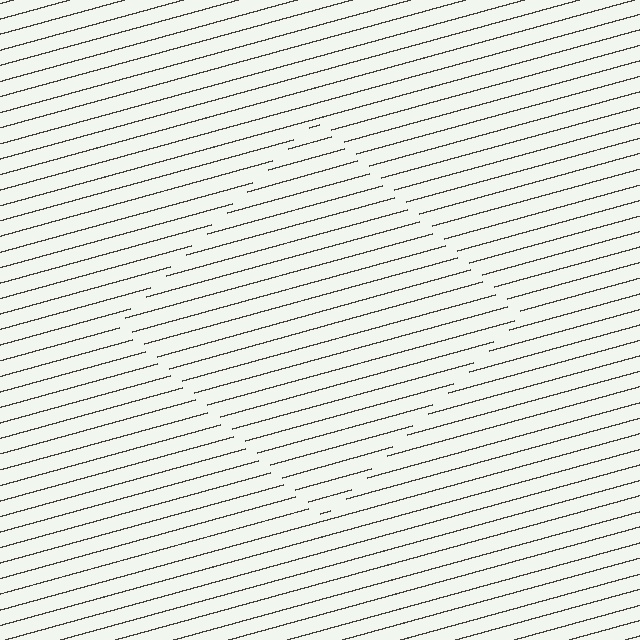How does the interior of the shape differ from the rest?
The interior of the shape contains the same grating, shifted by half a period — the contour is defined by the phase discontinuity where line-ends from the inner and outer gratings abut.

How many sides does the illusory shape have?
4 sides — the line-ends trace a square.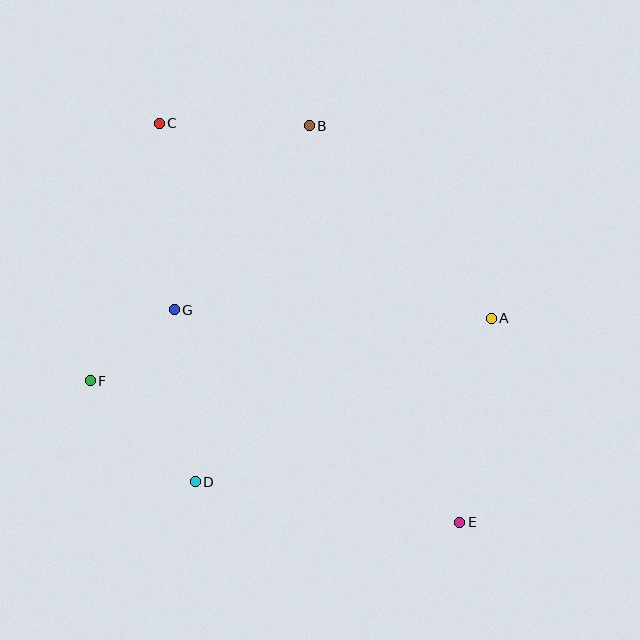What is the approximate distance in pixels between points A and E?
The distance between A and E is approximately 207 pixels.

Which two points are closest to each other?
Points F and G are closest to each other.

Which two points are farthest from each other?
Points C and E are farthest from each other.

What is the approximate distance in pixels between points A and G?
The distance between A and G is approximately 317 pixels.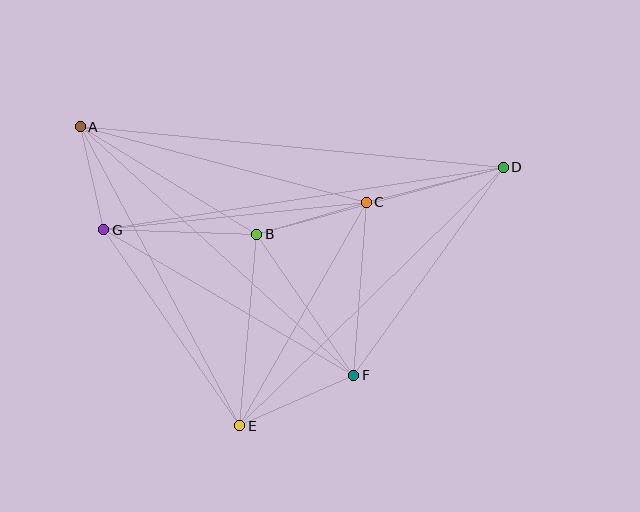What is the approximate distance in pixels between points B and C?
The distance between B and C is approximately 114 pixels.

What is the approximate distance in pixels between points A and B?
The distance between A and B is approximately 207 pixels.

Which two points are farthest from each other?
Points A and D are farthest from each other.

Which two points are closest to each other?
Points A and G are closest to each other.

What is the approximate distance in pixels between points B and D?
The distance between B and D is approximately 255 pixels.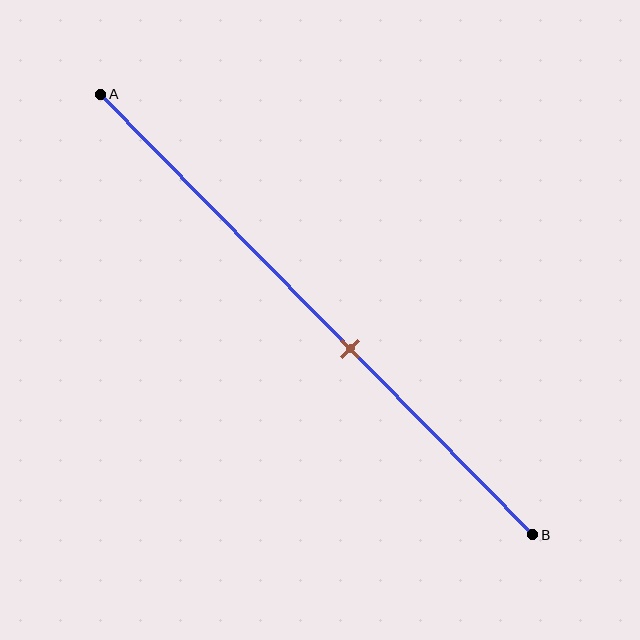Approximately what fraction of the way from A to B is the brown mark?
The brown mark is approximately 60% of the way from A to B.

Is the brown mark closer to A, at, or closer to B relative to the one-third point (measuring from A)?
The brown mark is closer to point B than the one-third point of segment AB.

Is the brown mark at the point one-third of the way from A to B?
No, the mark is at about 60% from A, not at the 33% one-third point.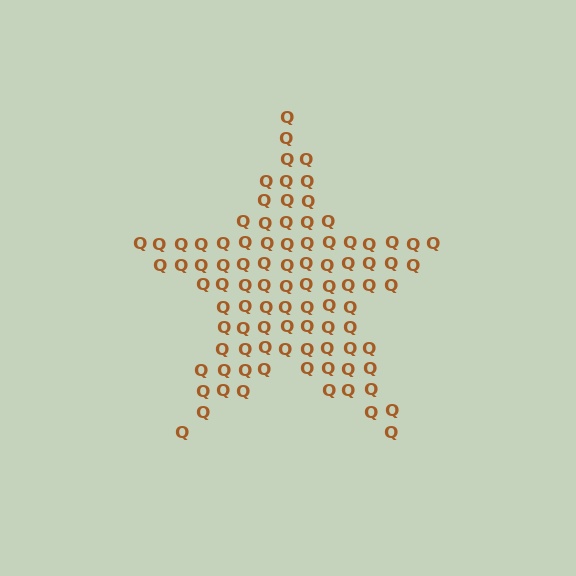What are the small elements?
The small elements are letter Q's.